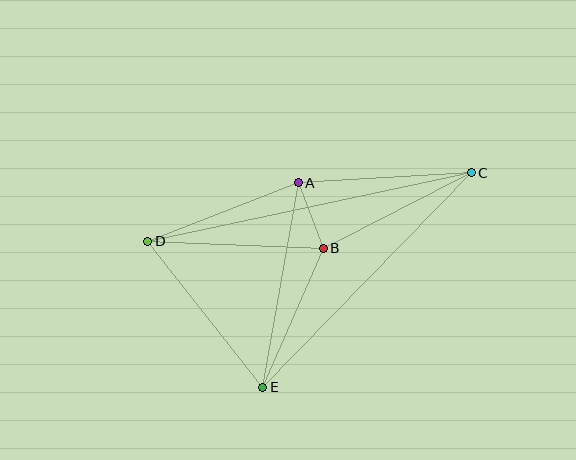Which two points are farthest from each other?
Points C and D are farthest from each other.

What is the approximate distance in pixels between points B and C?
The distance between B and C is approximately 166 pixels.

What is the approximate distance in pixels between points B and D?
The distance between B and D is approximately 176 pixels.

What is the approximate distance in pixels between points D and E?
The distance between D and E is approximately 186 pixels.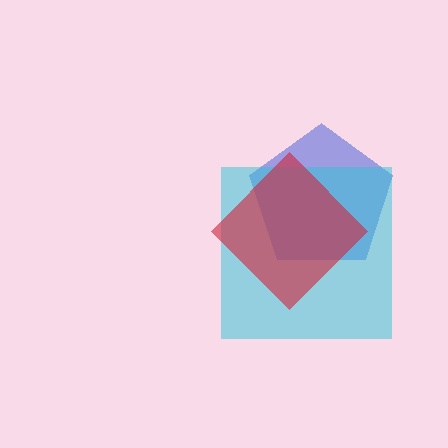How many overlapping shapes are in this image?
There are 3 overlapping shapes in the image.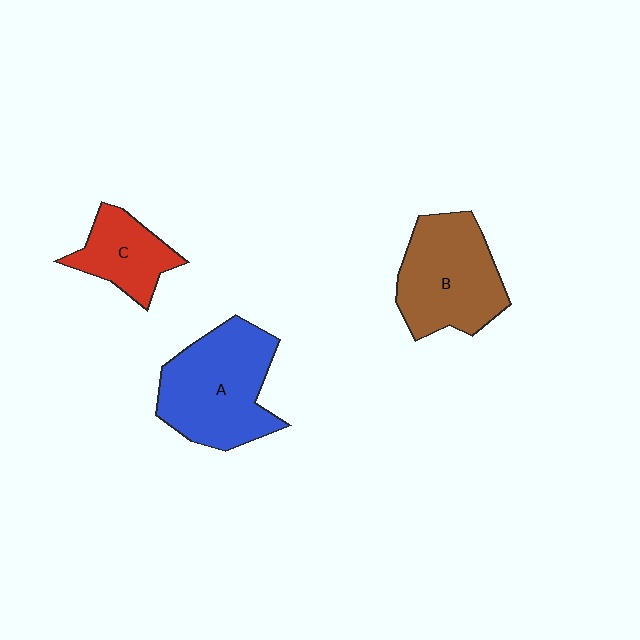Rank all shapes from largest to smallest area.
From largest to smallest: A (blue), B (brown), C (red).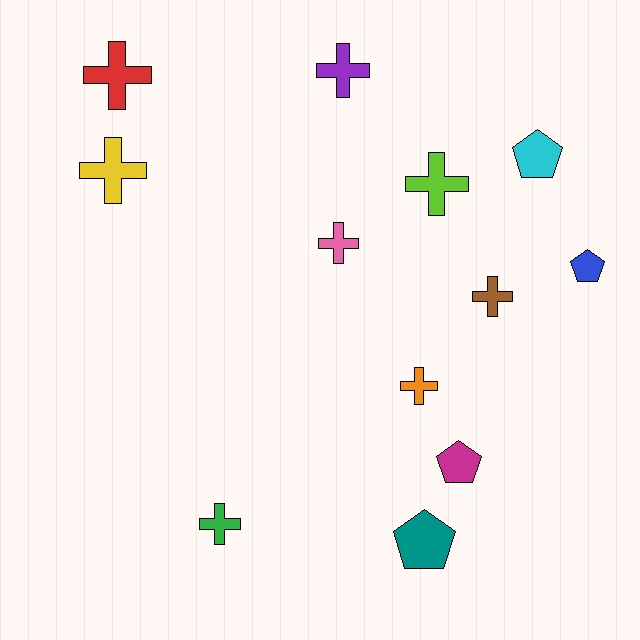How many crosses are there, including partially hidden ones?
There are 8 crosses.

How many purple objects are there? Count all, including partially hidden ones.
There is 1 purple object.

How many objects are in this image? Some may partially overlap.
There are 12 objects.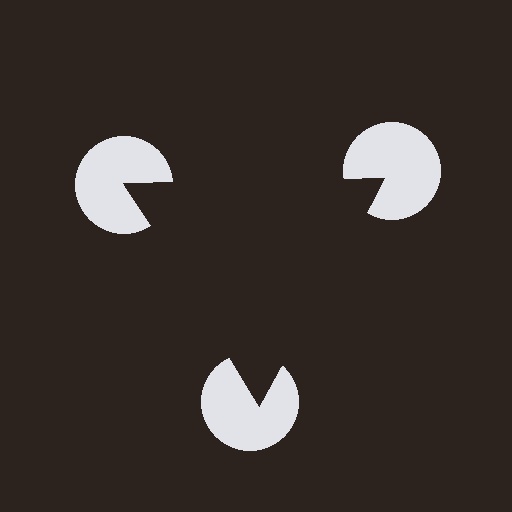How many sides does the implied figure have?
3 sides.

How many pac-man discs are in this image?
There are 3 — one at each vertex of the illusory triangle.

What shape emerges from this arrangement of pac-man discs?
An illusory triangle — its edges are inferred from the aligned wedge cuts in the pac-man discs, not physically drawn.